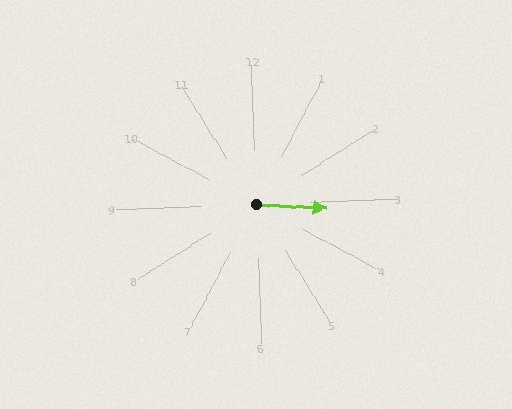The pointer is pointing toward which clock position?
Roughly 3 o'clock.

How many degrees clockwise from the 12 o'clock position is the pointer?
Approximately 95 degrees.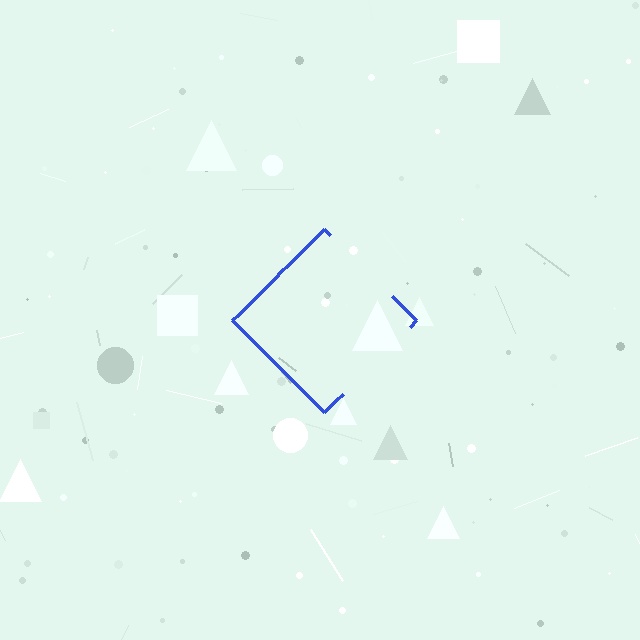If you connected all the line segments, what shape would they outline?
They would outline a diamond.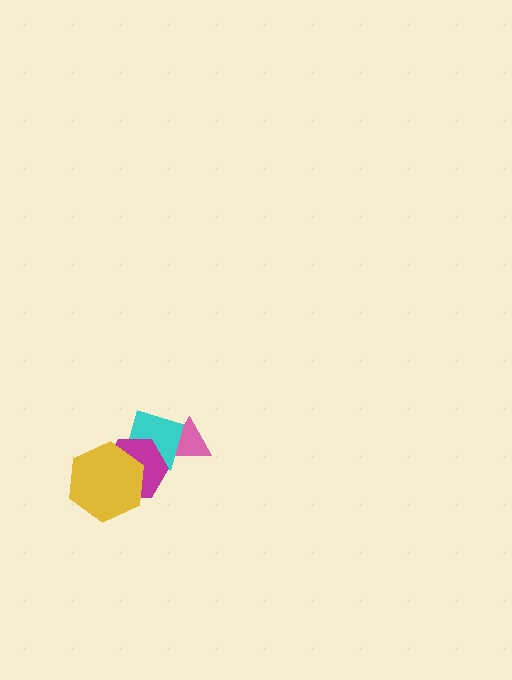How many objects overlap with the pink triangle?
1 object overlaps with the pink triangle.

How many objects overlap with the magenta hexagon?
2 objects overlap with the magenta hexagon.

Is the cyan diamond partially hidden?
Yes, it is partially covered by another shape.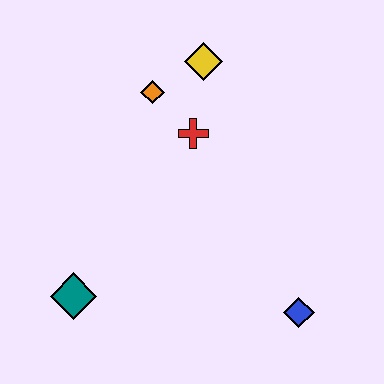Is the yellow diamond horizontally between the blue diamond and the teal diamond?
Yes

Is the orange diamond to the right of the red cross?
No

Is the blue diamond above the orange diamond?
No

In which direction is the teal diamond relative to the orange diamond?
The teal diamond is below the orange diamond.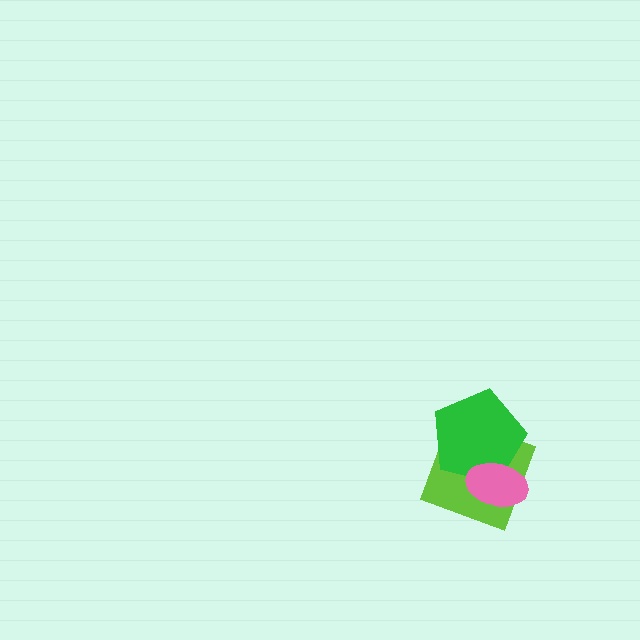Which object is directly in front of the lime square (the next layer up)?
The green pentagon is directly in front of the lime square.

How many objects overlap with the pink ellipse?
2 objects overlap with the pink ellipse.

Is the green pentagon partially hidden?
Yes, it is partially covered by another shape.